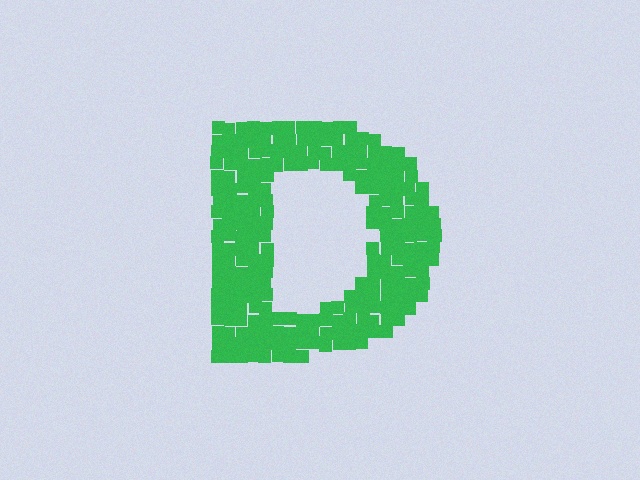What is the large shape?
The large shape is the letter D.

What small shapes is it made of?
It is made of small squares.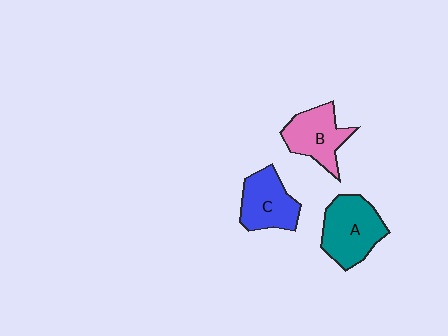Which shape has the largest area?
Shape A (teal).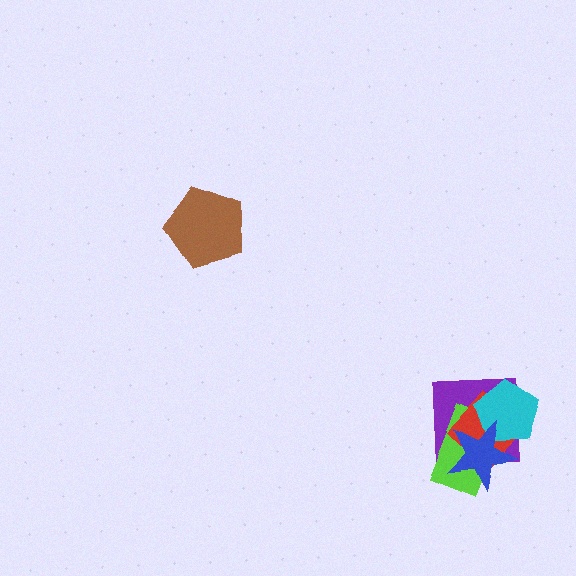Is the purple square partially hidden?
Yes, it is partially covered by another shape.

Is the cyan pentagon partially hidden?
Yes, it is partially covered by another shape.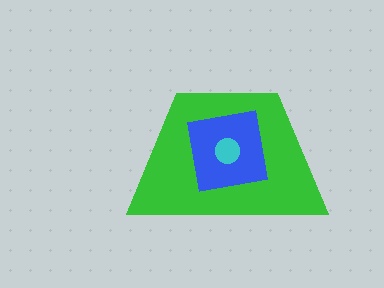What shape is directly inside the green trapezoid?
The blue square.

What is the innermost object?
The cyan circle.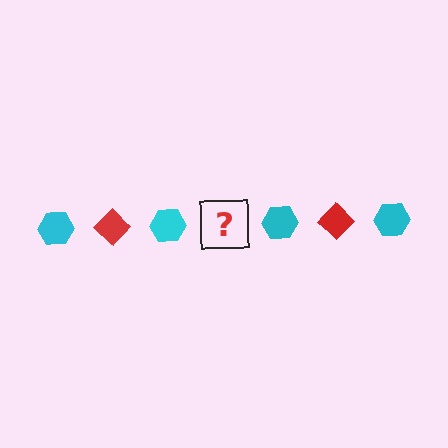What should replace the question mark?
The question mark should be replaced with a red diamond.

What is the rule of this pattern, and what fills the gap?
The rule is that the pattern alternates between cyan hexagon and red diamond. The gap should be filled with a red diamond.